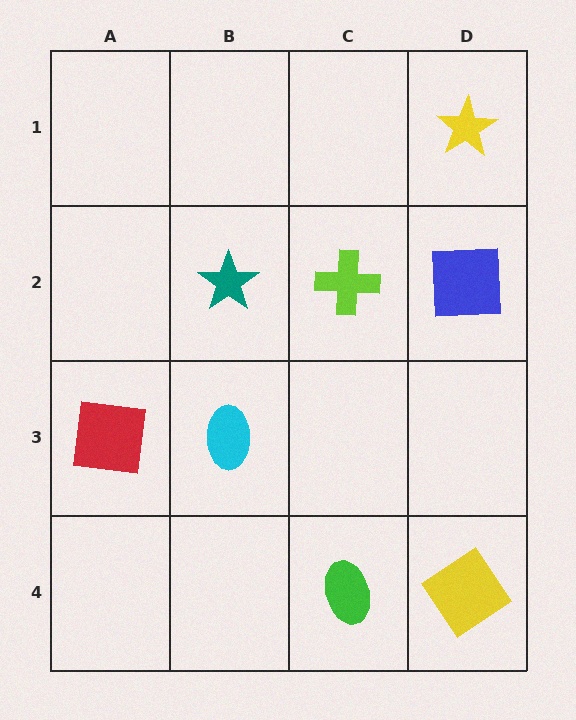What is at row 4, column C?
A green ellipse.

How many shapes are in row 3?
2 shapes.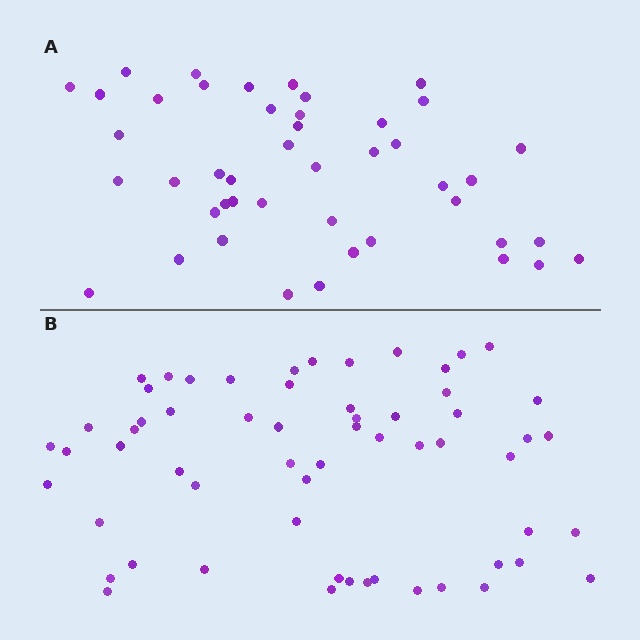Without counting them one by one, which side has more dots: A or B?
Region B (the bottom region) has more dots.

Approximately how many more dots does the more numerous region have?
Region B has approximately 15 more dots than region A.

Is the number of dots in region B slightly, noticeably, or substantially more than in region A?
Region B has noticeably more, but not dramatically so. The ratio is roughly 1.3 to 1.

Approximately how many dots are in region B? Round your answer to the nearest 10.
About 60 dots.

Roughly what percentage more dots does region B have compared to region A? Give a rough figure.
About 35% more.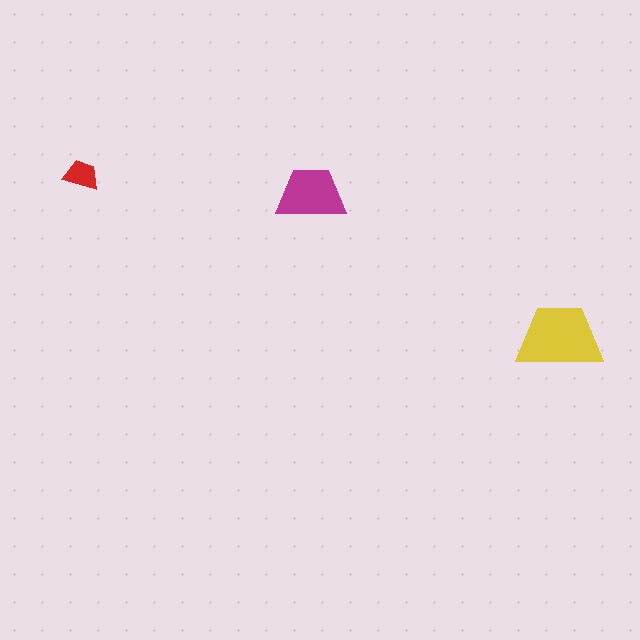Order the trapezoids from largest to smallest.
the yellow one, the magenta one, the red one.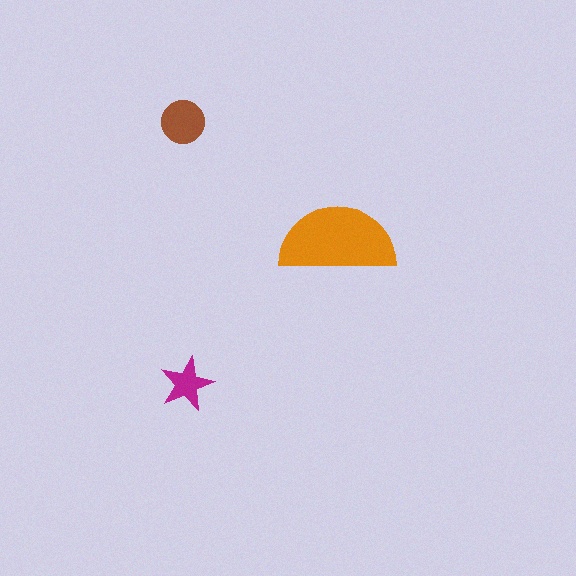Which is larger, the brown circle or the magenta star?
The brown circle.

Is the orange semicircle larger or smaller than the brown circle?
Larger.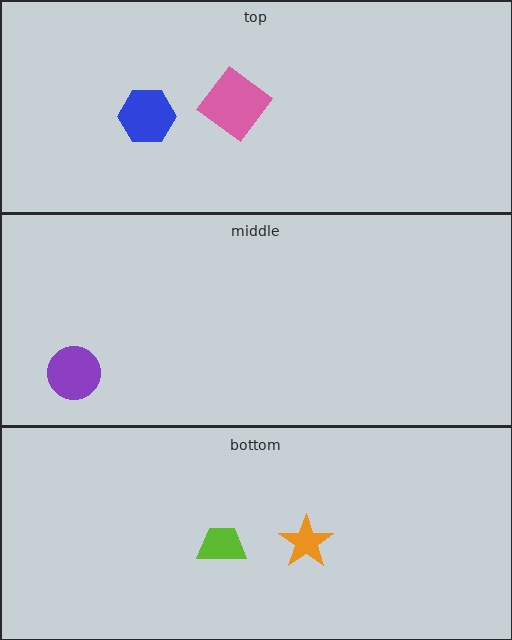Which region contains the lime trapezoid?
The bottom region.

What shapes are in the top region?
The blue hexagon, the pink diamond.